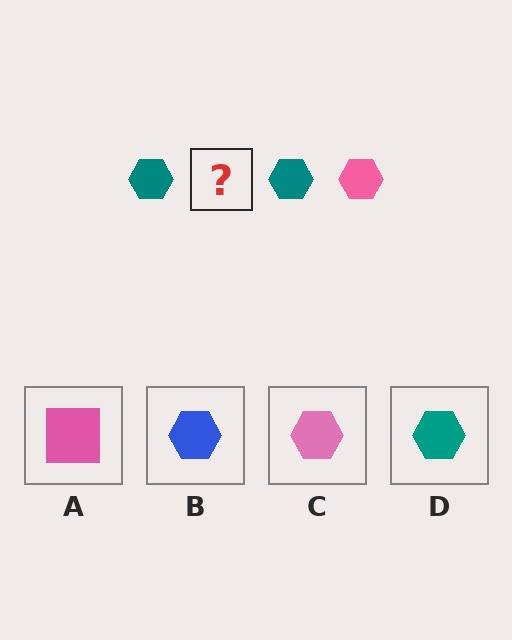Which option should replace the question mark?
Option C.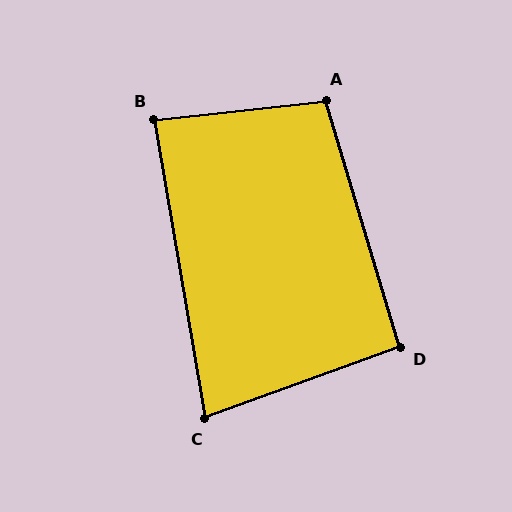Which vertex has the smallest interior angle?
C, at approximately 80 degrees.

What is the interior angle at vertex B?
Approximately 87 degrees (approximately right).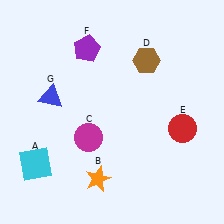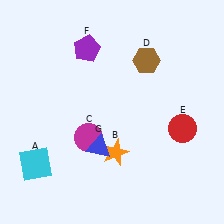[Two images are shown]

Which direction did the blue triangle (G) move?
The blue triangle (G) moved down.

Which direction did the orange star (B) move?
The orange star (B) moved up.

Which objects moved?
The objects that moved are: the orange star (B), the blue triangle (G).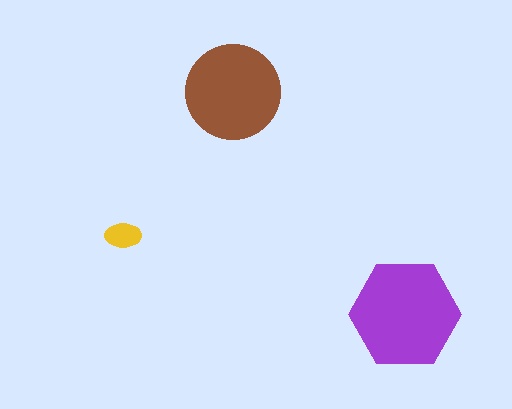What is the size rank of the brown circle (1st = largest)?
2nd.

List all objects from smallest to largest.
The yellow ellipse, the brown circle, the purple hexagon.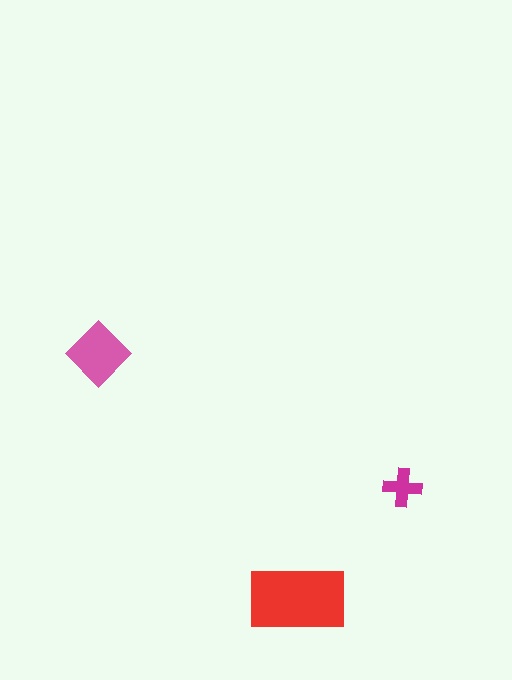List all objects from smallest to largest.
The magenta cross, the pink diamond, the red rectangle.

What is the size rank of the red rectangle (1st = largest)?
1st.